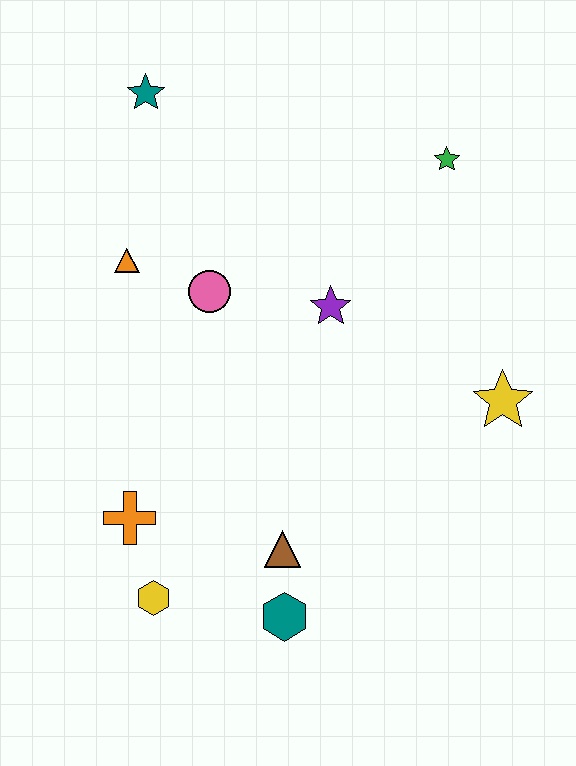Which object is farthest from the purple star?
The yellow hexagon is farthest from the purple star.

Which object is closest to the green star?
The purple star is closest to the green star.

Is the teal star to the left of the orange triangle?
No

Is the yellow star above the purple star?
No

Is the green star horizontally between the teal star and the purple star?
No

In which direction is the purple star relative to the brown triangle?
The purple star is above the brown triangle.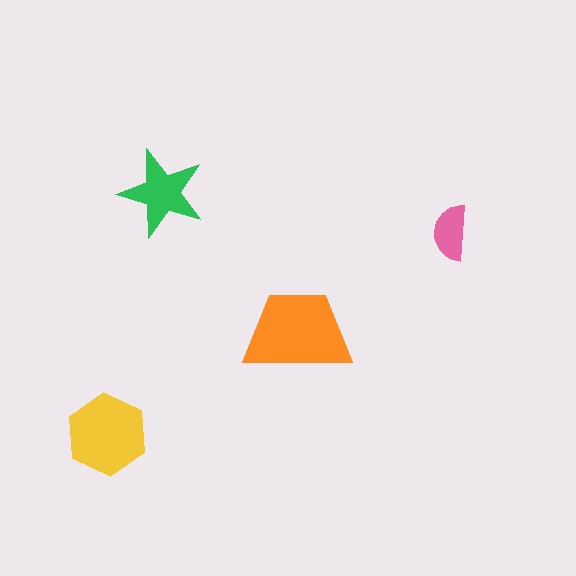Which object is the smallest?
The pink semicircle.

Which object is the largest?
The orange trapezoid.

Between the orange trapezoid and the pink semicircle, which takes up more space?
The orange trapezoid.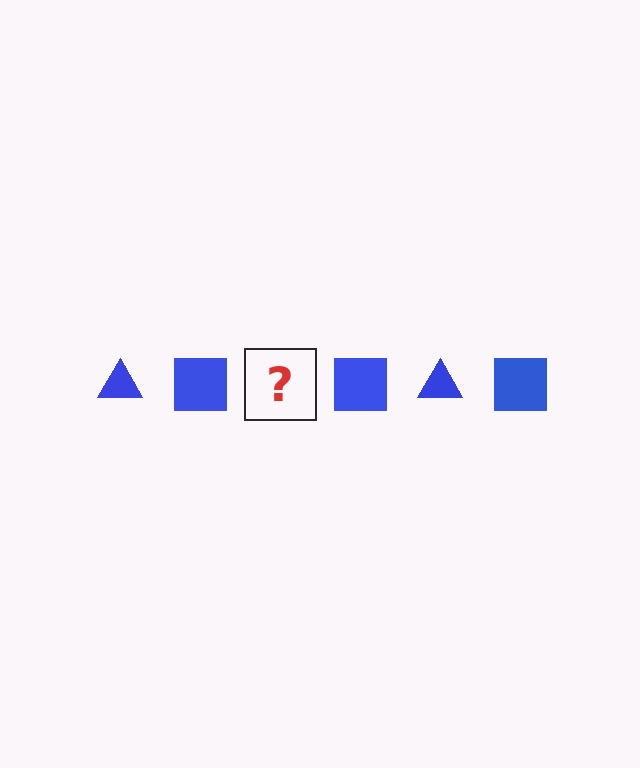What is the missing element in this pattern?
The missing element is a blue triangle.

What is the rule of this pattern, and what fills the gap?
The rule is that the pattern cycles through triangle, square shapes in blue. The gap should be filled with a blue triangle.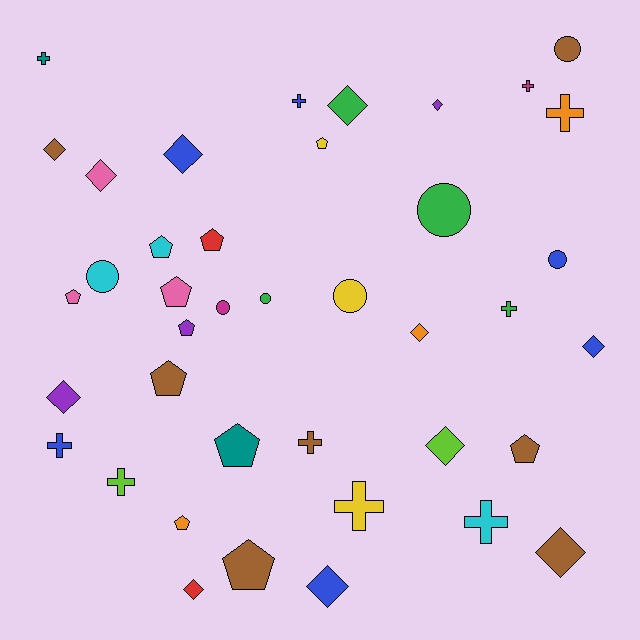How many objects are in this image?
There are 40 objects.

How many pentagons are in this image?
There are 11 pentagons.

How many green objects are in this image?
There are 4 green objects.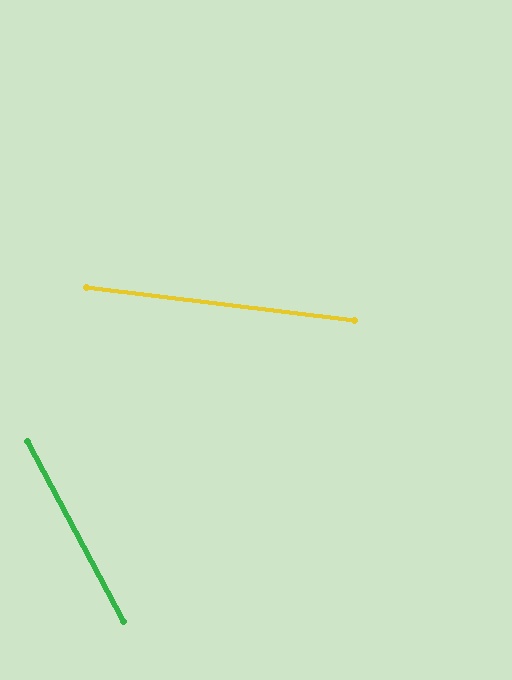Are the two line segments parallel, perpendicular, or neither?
Neither parallel nor perpendicular — they differ by about 55°.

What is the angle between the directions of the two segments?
Approximately 55 degrees.